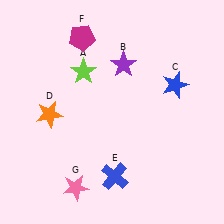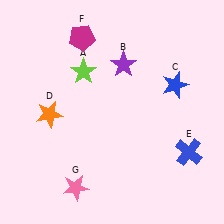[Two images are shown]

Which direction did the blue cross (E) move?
The blue cross (E) moved right.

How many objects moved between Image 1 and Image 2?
1 object moved between the two images.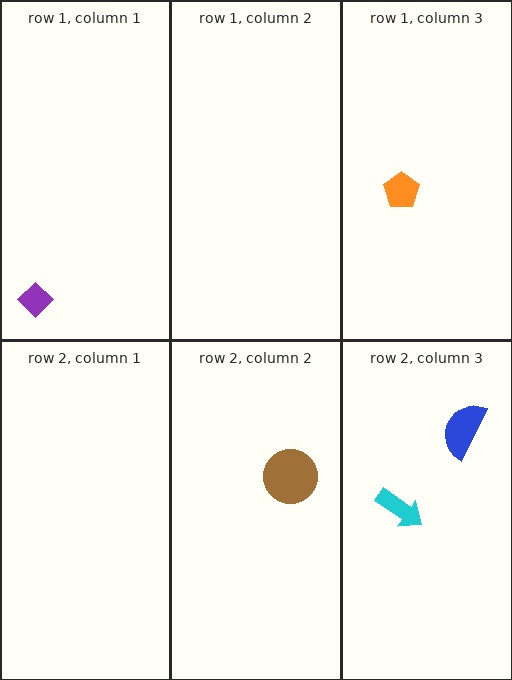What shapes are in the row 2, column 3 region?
The cyan arrow, the blue semicircle.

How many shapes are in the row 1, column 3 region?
1.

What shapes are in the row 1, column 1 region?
The purple diamond.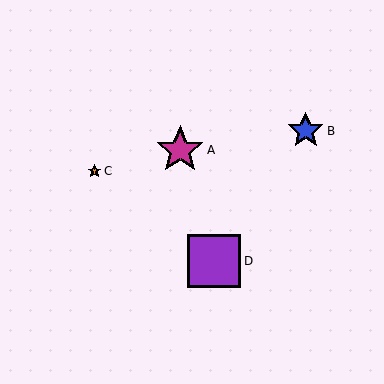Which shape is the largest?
The purple square (labeled D) is the largest.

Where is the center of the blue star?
The center of the blue star is at (306, 131).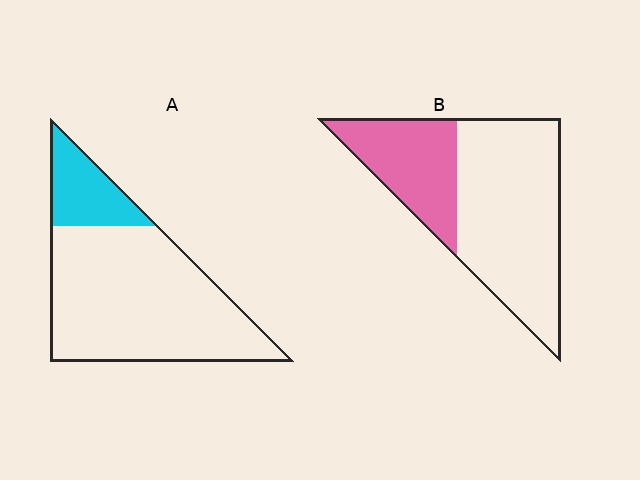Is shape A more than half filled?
No.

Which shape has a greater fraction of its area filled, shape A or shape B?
Shape B.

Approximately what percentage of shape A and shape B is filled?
A is approximately 20% and B is approximately 35%.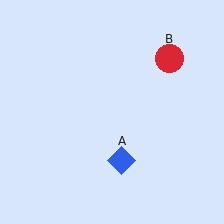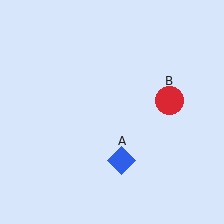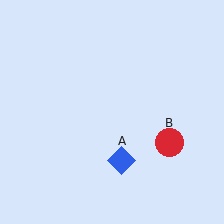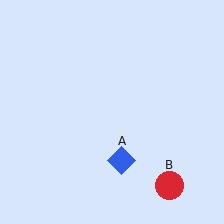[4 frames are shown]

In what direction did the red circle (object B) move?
The red circle (object B) moved down.